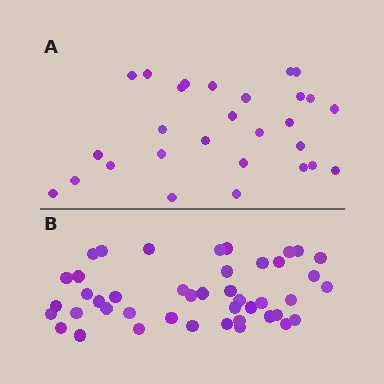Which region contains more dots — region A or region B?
Region B (the bottom region) has more dots.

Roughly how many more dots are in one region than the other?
Region B has approximately 15 more dots than region A.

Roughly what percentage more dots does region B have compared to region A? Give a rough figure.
About 55% more.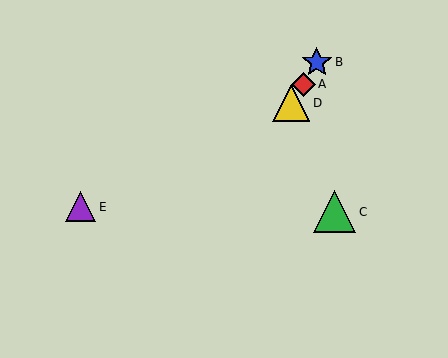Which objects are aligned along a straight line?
Objects A, B, D are aligned along a straight line.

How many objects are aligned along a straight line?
3 objects (A, B, D) are aligned along a straight line.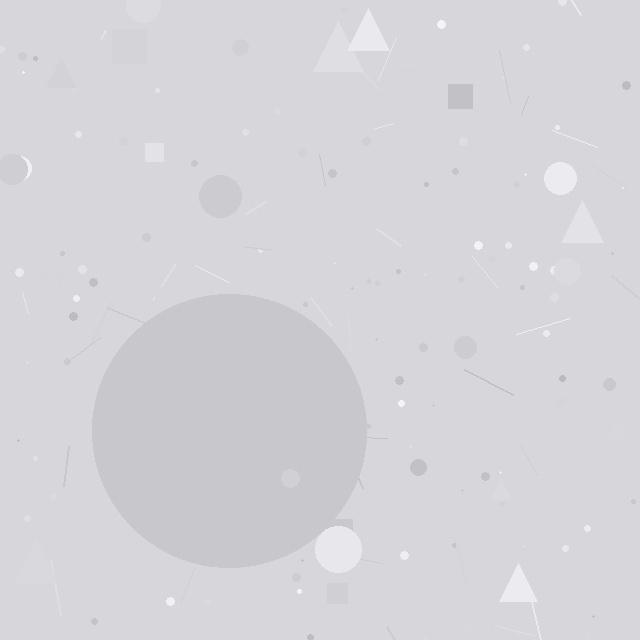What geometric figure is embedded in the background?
A circle is embedded in the background.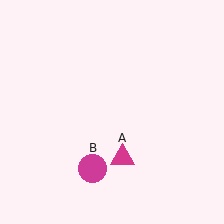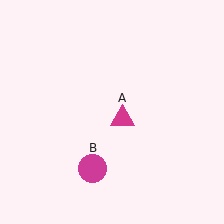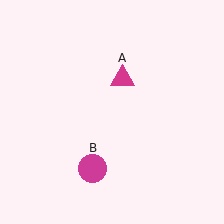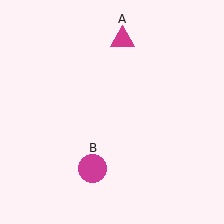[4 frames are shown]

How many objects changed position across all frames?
1 object changed position: magenta triangle (object A).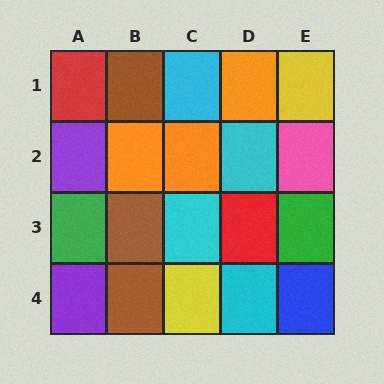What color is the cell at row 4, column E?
Blue.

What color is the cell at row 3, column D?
Red.